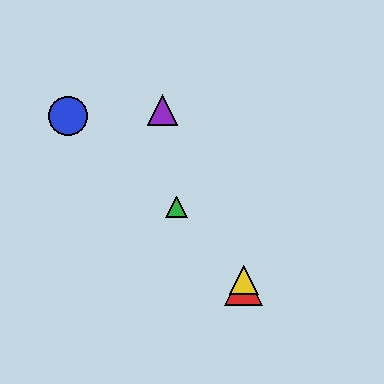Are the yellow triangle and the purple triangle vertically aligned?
No, the yellow triangle is at x≈244 and the purple triangle is at x≈162.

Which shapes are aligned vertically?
The red triangle, the yellow triangle are aligned vertically.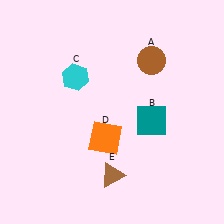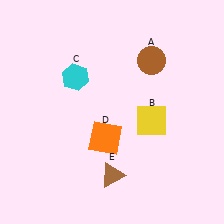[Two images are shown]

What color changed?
The square (B) changed from teal in Image 1 to yellow in Image 2.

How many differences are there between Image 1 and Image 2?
There is 1 difference between the two images.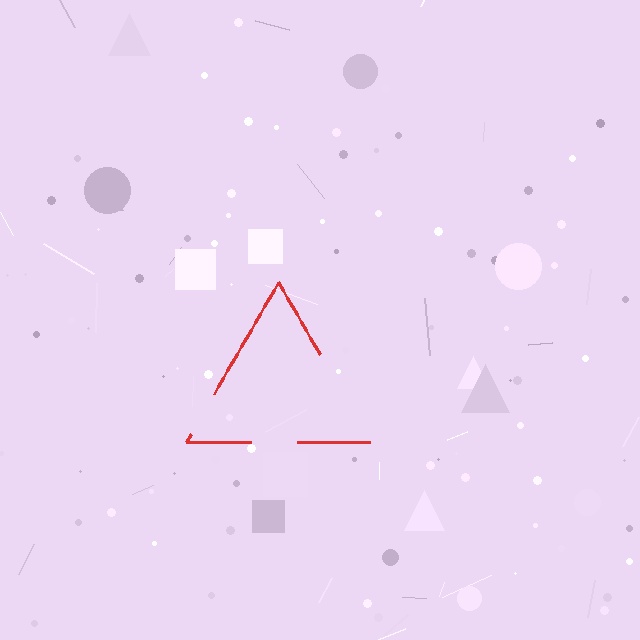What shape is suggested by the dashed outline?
The dashed outline suggests a triangle.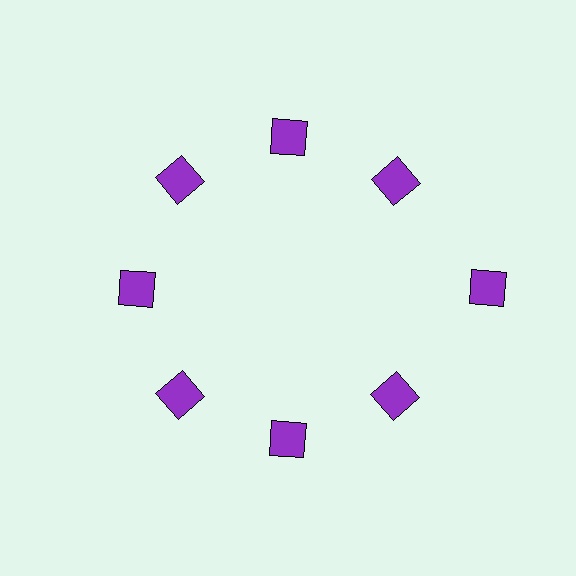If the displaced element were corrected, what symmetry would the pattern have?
It would have 8-fold rotational symmetry — the pattern would map onto itself every 45 degrees.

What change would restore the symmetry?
The symmetry would be restored by moving it inward, back onto the ring so that all 8 squares sit at equal angles and equal distance from the center.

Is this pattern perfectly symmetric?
No. The 8 purple squares are arranged in a ring, but one element near the 3 o'clock position is pushed outward from the center, breaking the 8-fold rotational symmetry.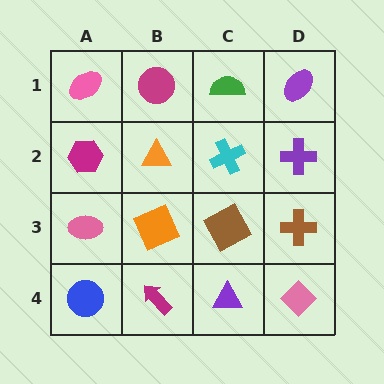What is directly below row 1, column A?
A magenta hexagon.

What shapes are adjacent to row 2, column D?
A purple ellipse (row 1, column D), a brown cross (row 3, column D), a cyan cross (row 2, column C).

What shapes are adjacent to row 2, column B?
A magenta circle (row 1, column B), an orange square (row 3, column B), a magenta hexagon (row 2, column A), a cyan cross (row 2, column C).